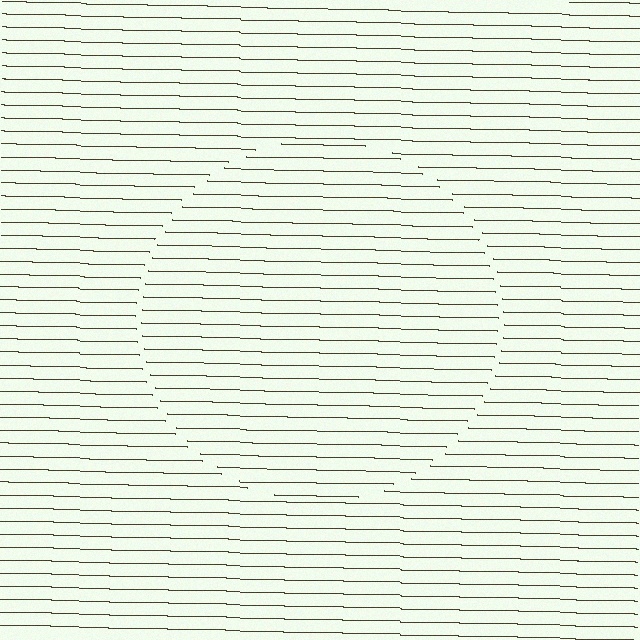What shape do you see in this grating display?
An illusory circle. The interior of the shape contains the same grating, shifted by half a period — the contour is defined by the phase discontinuity where line-ends from the inner and outer gratings abut.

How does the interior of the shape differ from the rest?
The interior of the shape contains the same grating, shifted by half a period — the contour is defined by the phase discontinuity where line-ends from the inner and outer gratings abut.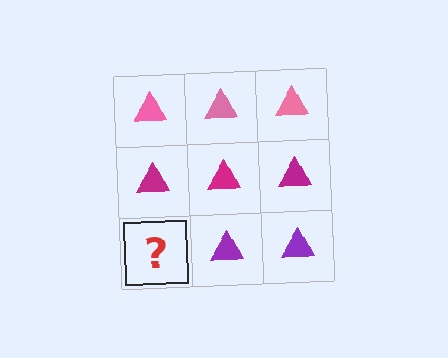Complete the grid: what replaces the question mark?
The question mark should be replaced with a purple triangle.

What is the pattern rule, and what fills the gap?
The rule is that each row has a consistent color. The gap should be filled with a purple triangle.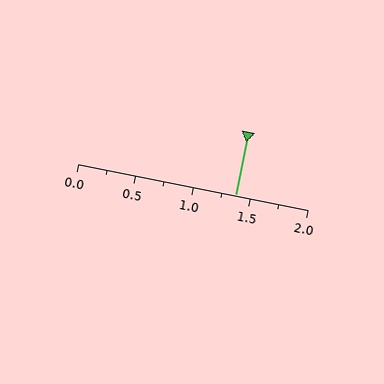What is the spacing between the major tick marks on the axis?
The major ticks are spaced 0.5 apart.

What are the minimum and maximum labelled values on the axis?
The axis runs from 0.0 to 2.0.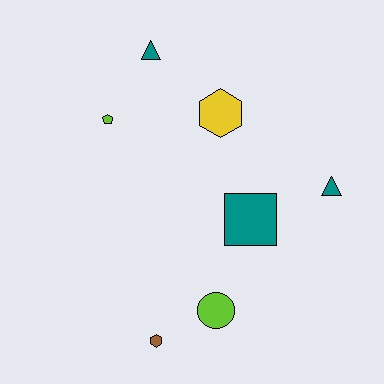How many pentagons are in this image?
There is 1 pentagon.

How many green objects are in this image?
There are no green objects.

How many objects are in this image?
There are 7 objects.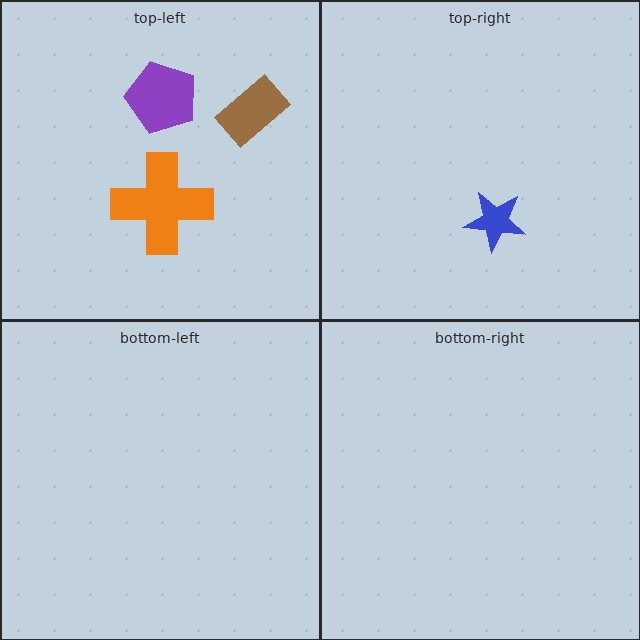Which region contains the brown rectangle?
The top-left region.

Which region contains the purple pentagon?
The top-left region.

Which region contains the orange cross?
The top-left region.